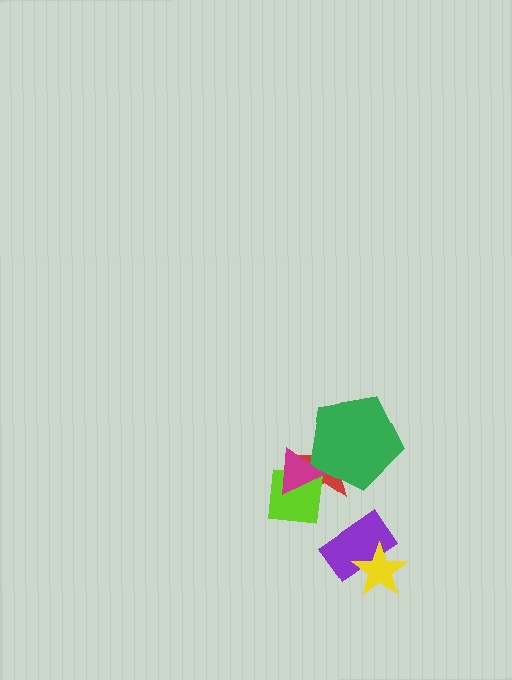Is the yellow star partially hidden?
No, no other shape covers it.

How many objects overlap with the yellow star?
1 object overlaps with the yellow star.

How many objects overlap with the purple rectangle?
1 object overlaps with the purple rectangle.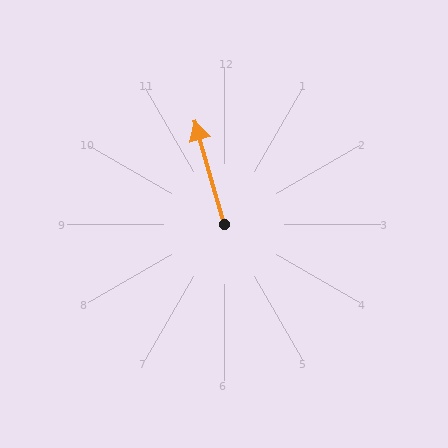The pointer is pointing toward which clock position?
Roughly 11 o'clock.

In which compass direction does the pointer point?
North.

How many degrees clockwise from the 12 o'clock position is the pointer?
Approximately 344 degrees.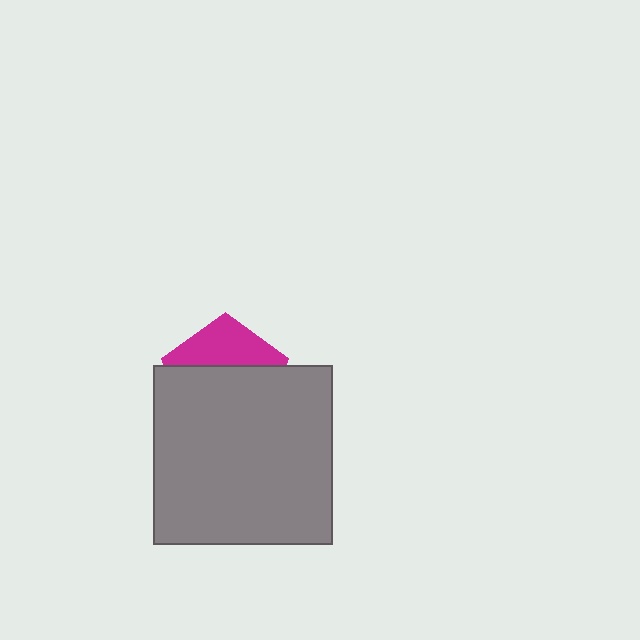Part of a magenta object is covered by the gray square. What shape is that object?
It is a pentagon.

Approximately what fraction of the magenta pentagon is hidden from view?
Roughly 64% of the magenta pentagon is hidden behind the gray square.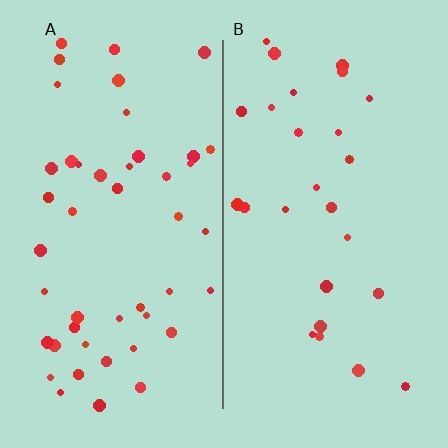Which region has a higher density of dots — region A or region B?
A (the left).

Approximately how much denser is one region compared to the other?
Approximately 1.8× — region A over region B.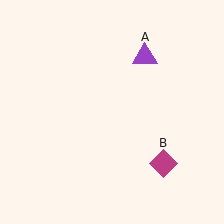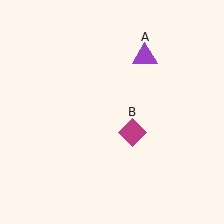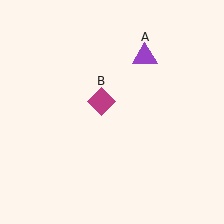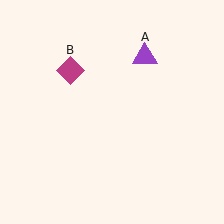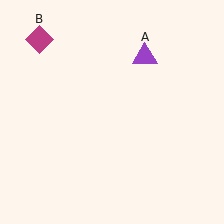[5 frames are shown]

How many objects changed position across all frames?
1 object changed position: magenta diamond (object B).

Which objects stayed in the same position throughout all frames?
Purple triangle (object A) remained stationary.